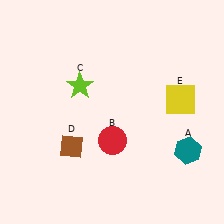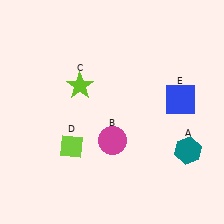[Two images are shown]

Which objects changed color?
B changed from red to magenta. D changed from brown to lime. E changed from yellow to blue.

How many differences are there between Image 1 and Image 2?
There are 3 differences between the two images.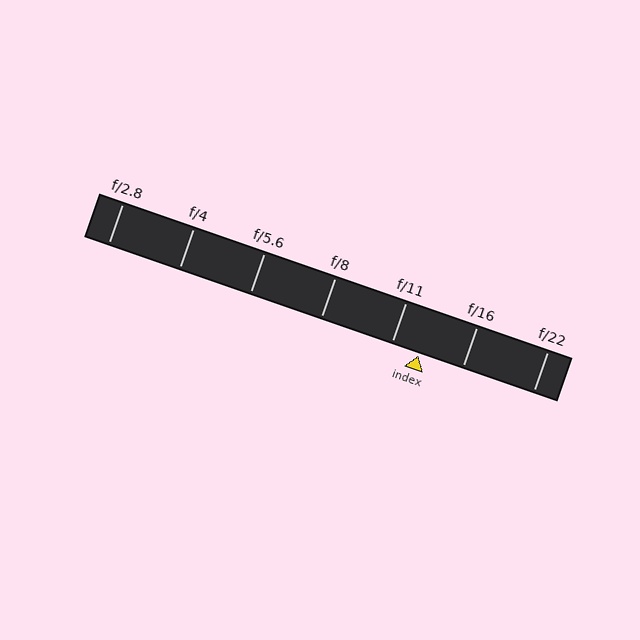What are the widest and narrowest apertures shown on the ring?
The widest aperture shown is f/2.8 and the narrowest is f/22.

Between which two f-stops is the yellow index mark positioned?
The index mark is between f/11 and f/16.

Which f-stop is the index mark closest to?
The index mark is closest to f/11.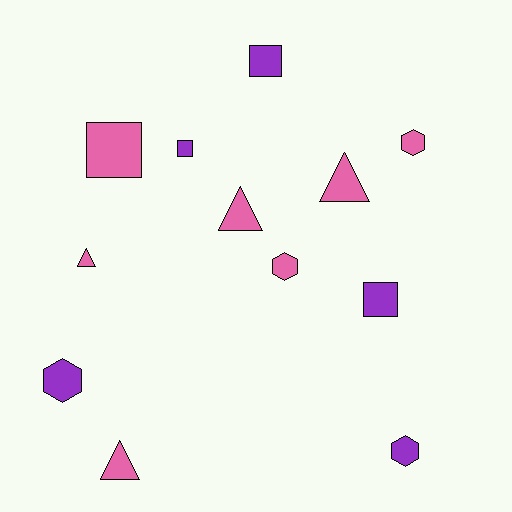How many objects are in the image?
There are 12 objects.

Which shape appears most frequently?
Triangle, with 4 objects.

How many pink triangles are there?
There are 4 pink triangles.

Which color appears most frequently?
Pink, with 7 objects.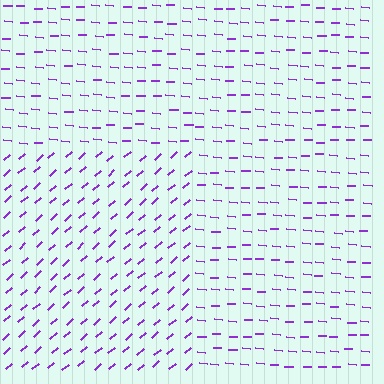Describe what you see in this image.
The image is filled with small purple line segments. A rectangle region in the image has lines oriented differently from the surrounding lines, creating a visible texture boundary.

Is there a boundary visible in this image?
Yes, there is a texture boundary formed by a change in line orientation.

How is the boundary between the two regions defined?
The boundary is defined purely by a change in line orientation (approximately 45 degrees difference). All lines are the same color and thickness.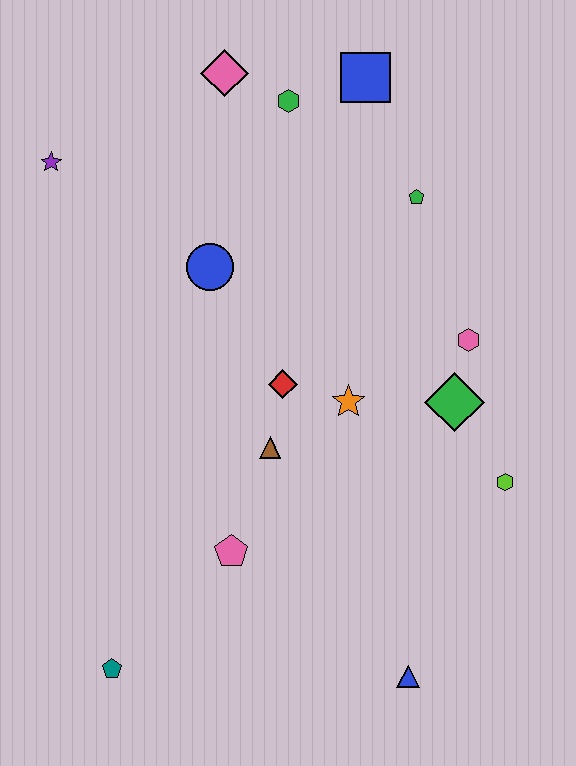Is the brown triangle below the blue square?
Yes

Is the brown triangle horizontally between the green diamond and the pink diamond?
Yes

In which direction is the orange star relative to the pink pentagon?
The orange star is above the pink pentagon.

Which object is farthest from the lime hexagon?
The purple star is farthest from the lime hexagon.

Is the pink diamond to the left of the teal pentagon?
No